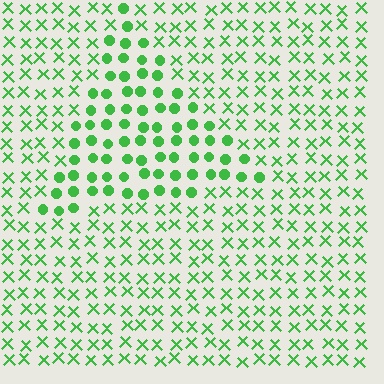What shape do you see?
I see a triangle.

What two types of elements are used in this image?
The image uses circles inside the triangle region and X marks outside it.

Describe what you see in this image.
The image is filled with small green elements arranged in a uniform grid. A triangle-shaped region contains circles, while the surrounding area contains X marks. The boundary is defined purely by the change in element shape.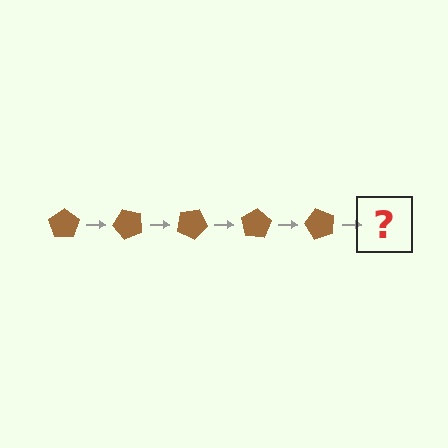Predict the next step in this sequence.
The next step is a brown pentagon rotated 250 degrees.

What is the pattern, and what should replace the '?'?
The pattern is that the pentagon rotates 50 degrees each step. The '?' should be a brown pentagon rotated 250 degrees.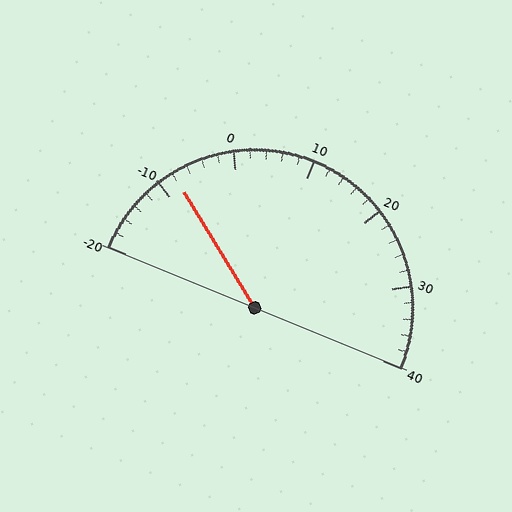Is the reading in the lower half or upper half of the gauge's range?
The reading is in the lower half of the range (-20 to 40).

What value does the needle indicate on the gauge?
The needle indicates approximately -8.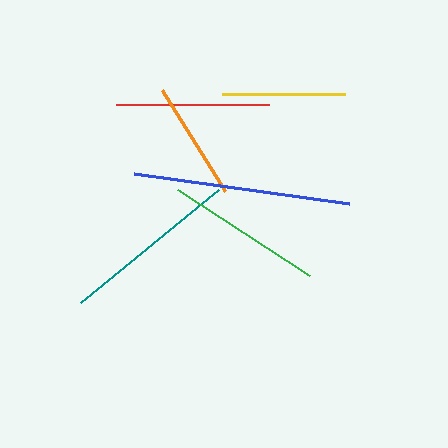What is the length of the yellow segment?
The yellow segment is approximately 123 pixels long.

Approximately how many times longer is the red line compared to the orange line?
The red line is approximately 1.3 times the length of the orange line.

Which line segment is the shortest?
The orange line is the shortest at approximately 119 pixels.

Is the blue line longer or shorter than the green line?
The blue line is longer than the green line.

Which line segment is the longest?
The blue line is the longest at approximately 216 pixels.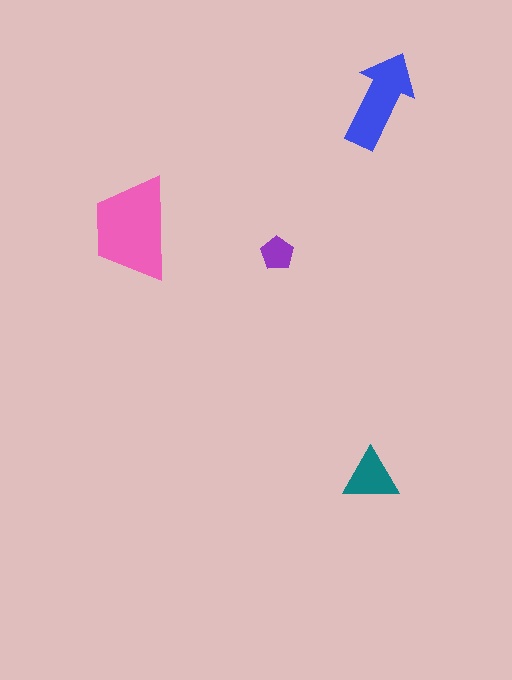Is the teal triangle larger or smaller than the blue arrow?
Smaller.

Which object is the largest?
The pink trapezoid.